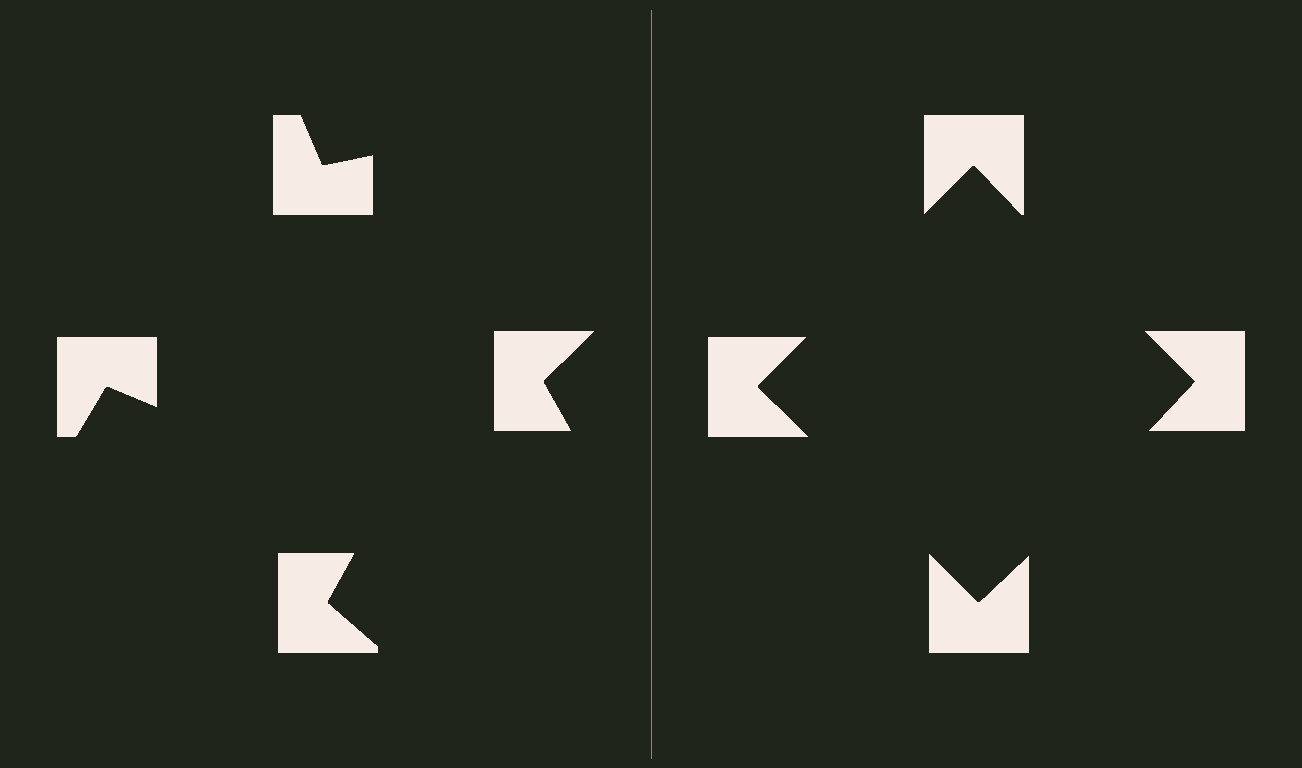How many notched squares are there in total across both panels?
8 — 4 on each side.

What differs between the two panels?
The notched squares are positioned identically on both sides; only the wedge orientations differ. On the right they align to a square; on the left they are misaligned.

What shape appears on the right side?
An illusory square.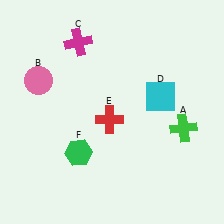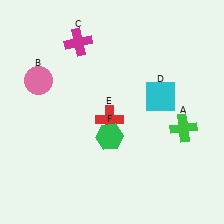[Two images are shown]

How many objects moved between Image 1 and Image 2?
1 object moved between the two images.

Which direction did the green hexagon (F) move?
The green hexagon (F) moved right.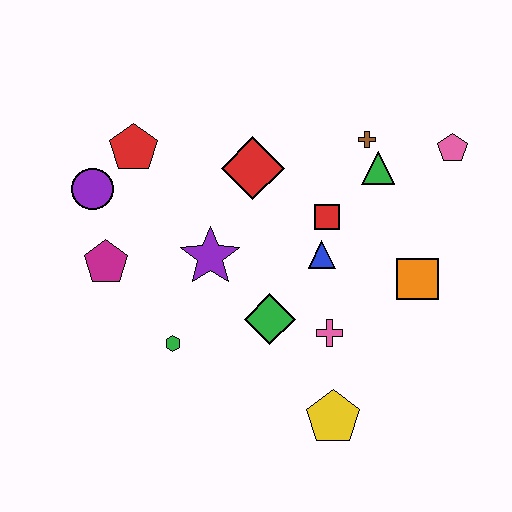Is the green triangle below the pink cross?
No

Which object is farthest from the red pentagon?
The yellow pentagon is farthest from the red pentagon.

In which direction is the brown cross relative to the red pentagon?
The brown cross is to the right of the red pentagon.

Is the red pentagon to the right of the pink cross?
No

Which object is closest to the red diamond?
The red square is closest to the red diamond.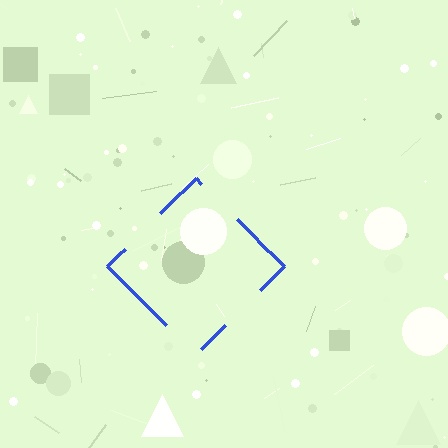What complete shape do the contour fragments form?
The contour fragments form a diamond.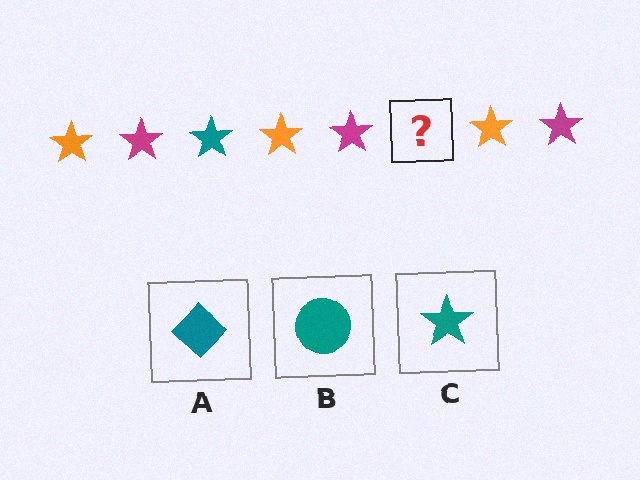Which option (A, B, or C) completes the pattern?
C.